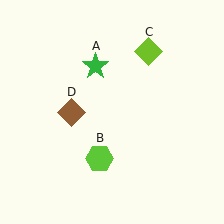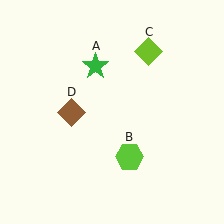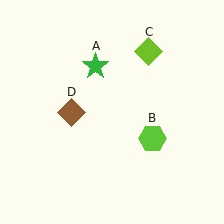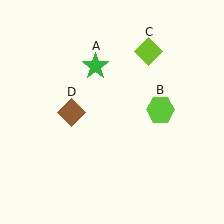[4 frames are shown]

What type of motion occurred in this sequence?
The lime hexagon (object B) rotated counterclockwise around the center of the scene.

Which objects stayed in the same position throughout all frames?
Green star (object A) and lime diamond (object C) and brown diamond (object D) remained stationary.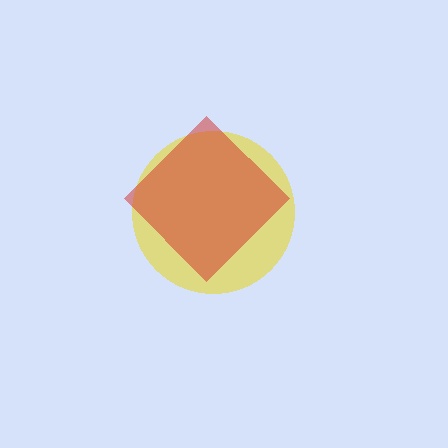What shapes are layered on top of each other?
The layered shapes are: a yellow circle, a red diamond.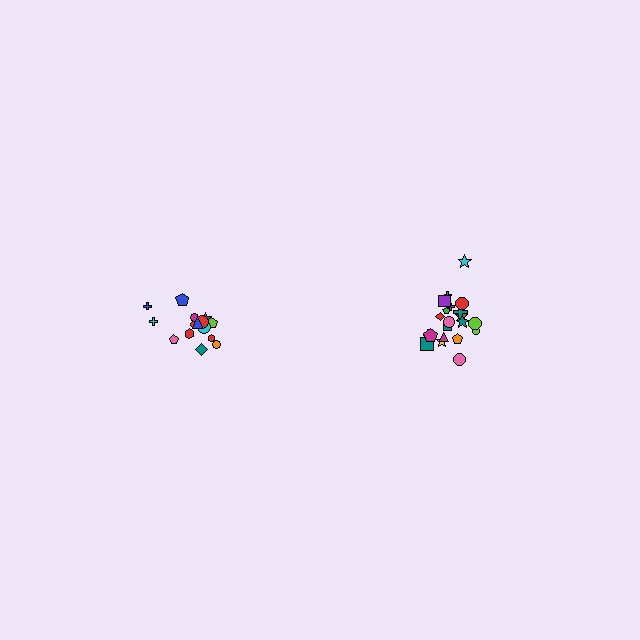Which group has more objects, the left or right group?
The right group.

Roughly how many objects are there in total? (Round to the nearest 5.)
Roughly 35 objects in total.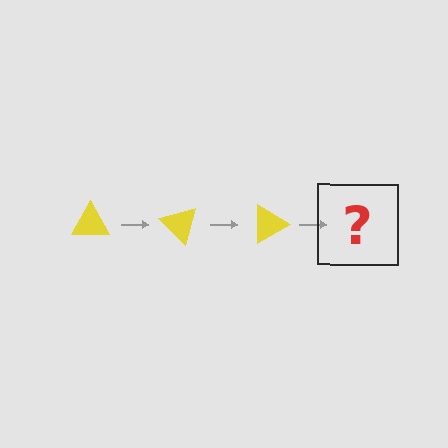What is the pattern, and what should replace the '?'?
The pattern is that the triangle rotates 45 degrees each step. The '?' should be a yellow triangle rotated 135 degrees.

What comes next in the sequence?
The next element should be a yellow triangle rotated 135 degrees.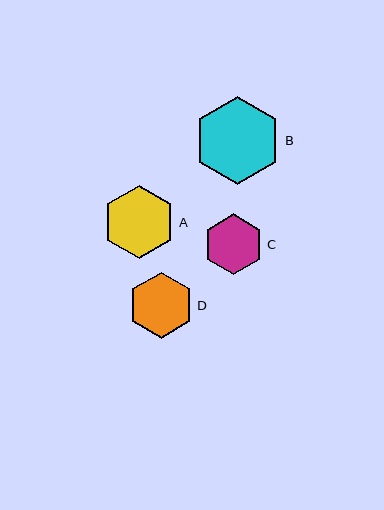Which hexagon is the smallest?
Hexagon C is the smallest with a size of approximately 61 pixels.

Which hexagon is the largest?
Hexagon B is the largest with a size of approximately 89 pixels.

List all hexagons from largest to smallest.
From largest to smallest: B, A, D, C.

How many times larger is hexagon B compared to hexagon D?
Hexagon B is approximately 1.3 times the size of hexagon D.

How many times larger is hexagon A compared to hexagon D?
Hexagon A is approximately 1.1 times the size of hexagon D.